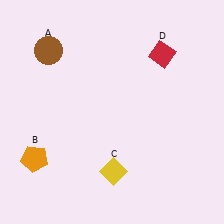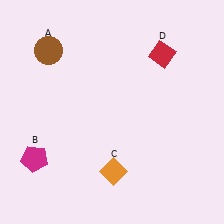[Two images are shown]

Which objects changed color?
B changed from orange to magenta. C changed from yellow to orange.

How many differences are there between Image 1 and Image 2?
There are 2 differences between the two images.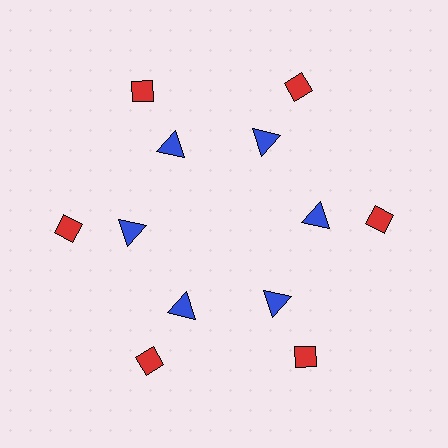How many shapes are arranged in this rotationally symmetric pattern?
There are 12 shapes, arranged in 6 groups of 2.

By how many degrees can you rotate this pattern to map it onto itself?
The pattern maps onto itself every 60 degrees of rotation.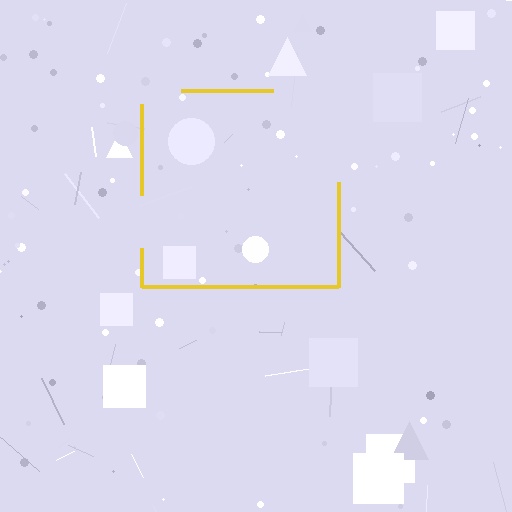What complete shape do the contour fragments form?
The contour fragments form a square.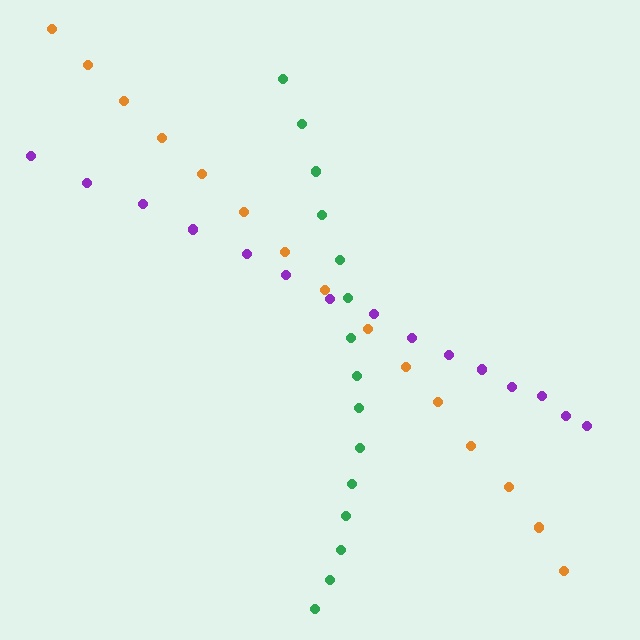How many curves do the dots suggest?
There are 3 distinct paths.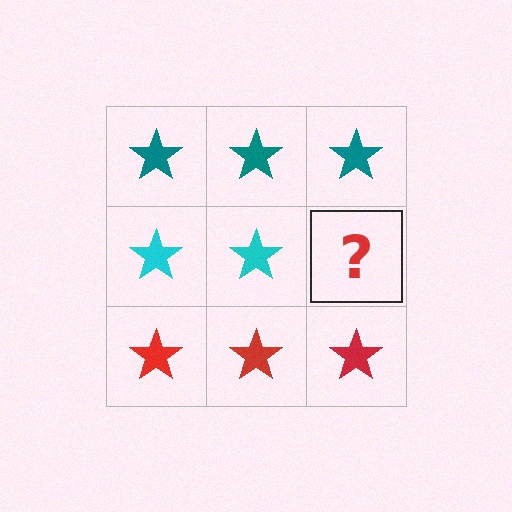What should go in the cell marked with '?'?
The missing cell should contain a cyan star.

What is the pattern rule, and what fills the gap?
The rule is that each row has a consistent color. The gap should be filled with a cyan star.